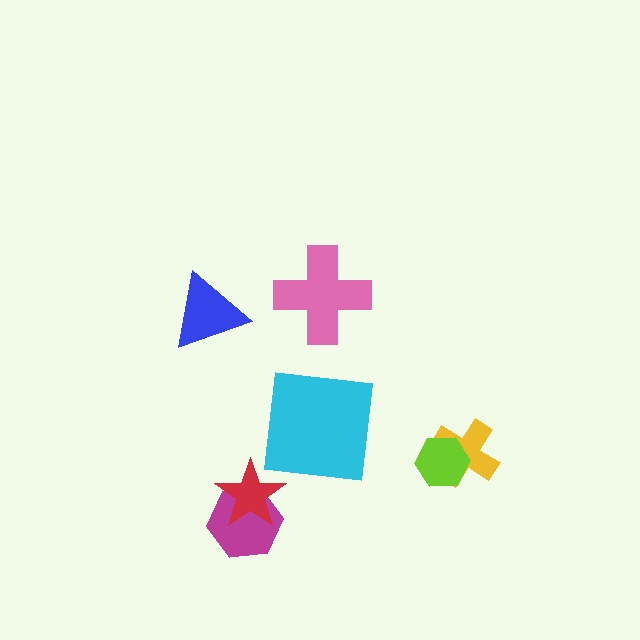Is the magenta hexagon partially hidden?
Yes, it is partially covered by another shape.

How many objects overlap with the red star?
1 object overlaps with the red star.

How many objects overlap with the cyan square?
0 objects overlap with the cyan square.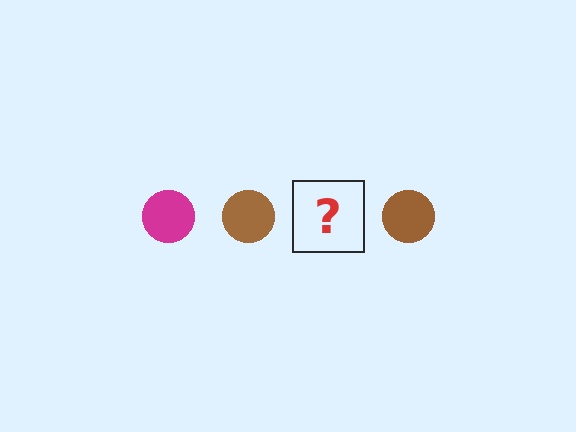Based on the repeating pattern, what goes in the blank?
The blank should be a magenta circle.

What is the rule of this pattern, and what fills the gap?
The rule is that the pattern cycles through magenta, brown circles. The gap should be filled with a magenta circle.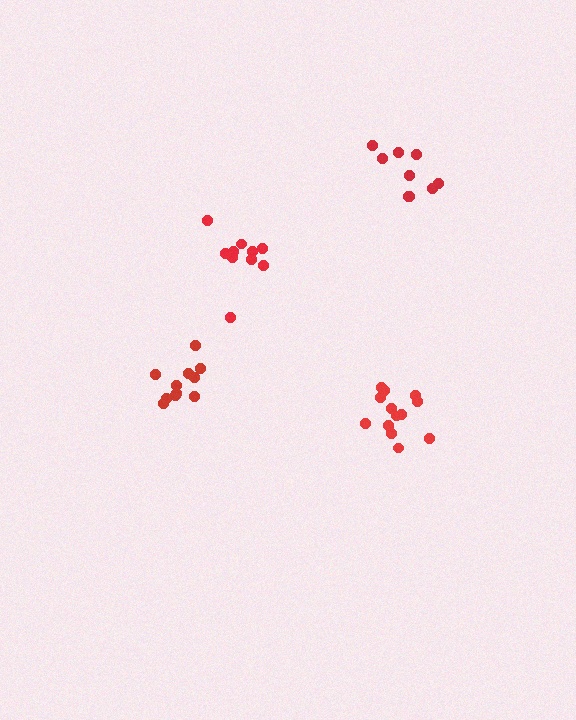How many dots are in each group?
Group 1: 10 dots, Group 2: 11 dots, Group 3: 13 dots, Group 4: 9 dots (43 total).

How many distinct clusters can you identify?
There are 4 distinct clusters.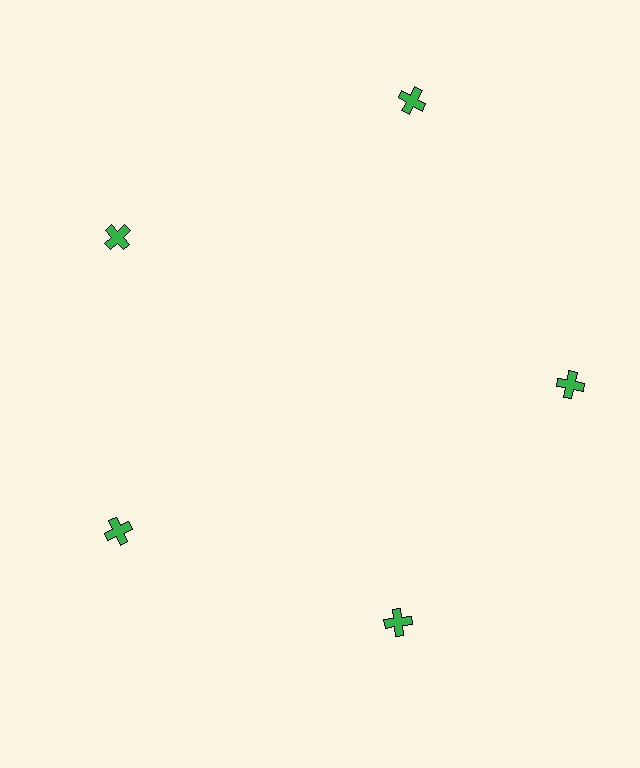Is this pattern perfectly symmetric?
No. The 5 green crosses are arranged in a ring, but one element near the 1 o'clock position is pushed outward from the center, breaking the 5-fold rotational symmetry.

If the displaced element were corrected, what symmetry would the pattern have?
It would have 5-fold rotational symmetry — the pattern would map onto itself every 72 degrees.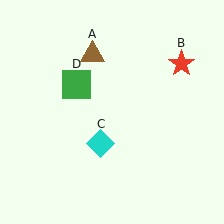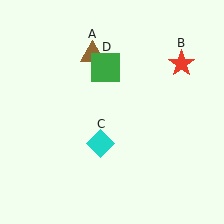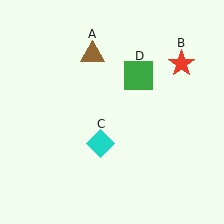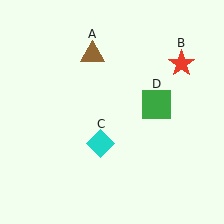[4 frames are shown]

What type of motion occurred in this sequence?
The green square (object D) rotated clockwise around the center of the scene.